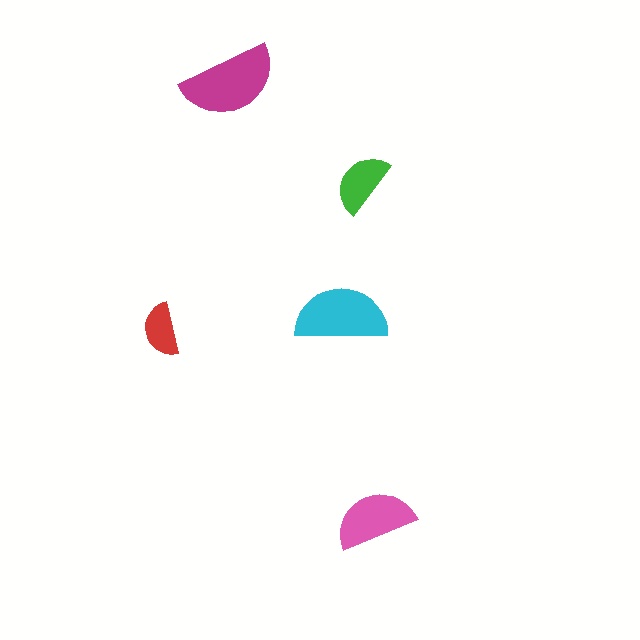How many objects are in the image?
There are 5 objects in the image.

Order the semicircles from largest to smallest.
the magenta one, the cyan one, the pink one, the green one, the red one.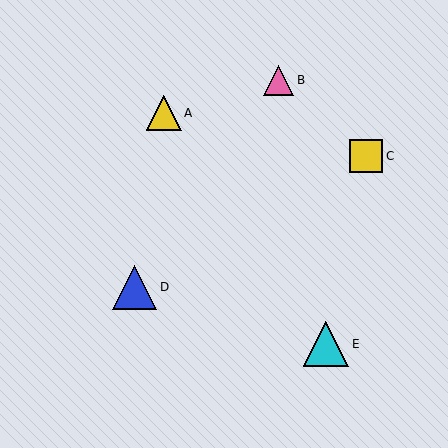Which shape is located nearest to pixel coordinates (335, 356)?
The cyan triangle (labeled E) at (326, 344) is nearest to that location.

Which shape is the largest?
The cyan triangle (labeled E) is the largest.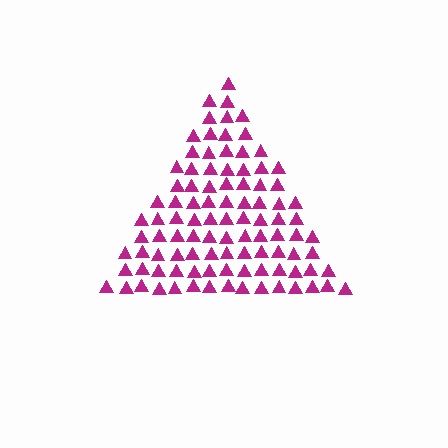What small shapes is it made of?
It is made of small triangles.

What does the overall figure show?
The overall figure shows a triangle.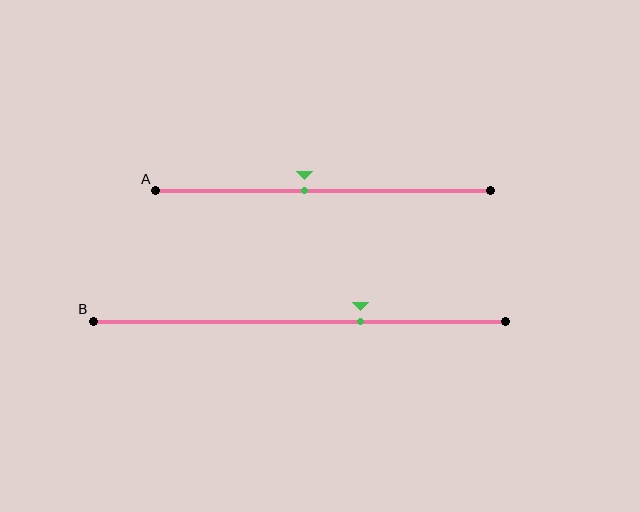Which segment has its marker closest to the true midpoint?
Segment A has its marker closest to the true midpoint.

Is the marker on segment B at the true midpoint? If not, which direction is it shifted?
No, the marker on segment B is shifted to the right by about 15% of the segment length.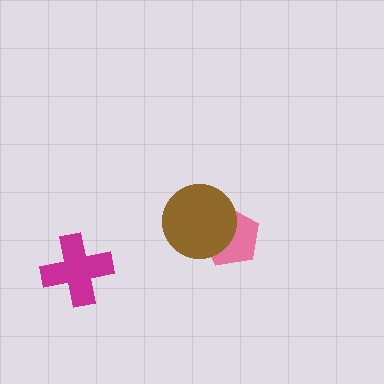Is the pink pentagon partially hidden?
Yes, it is partially covered by another shape.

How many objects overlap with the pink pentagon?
1 object overlaps with the pink pentagon.